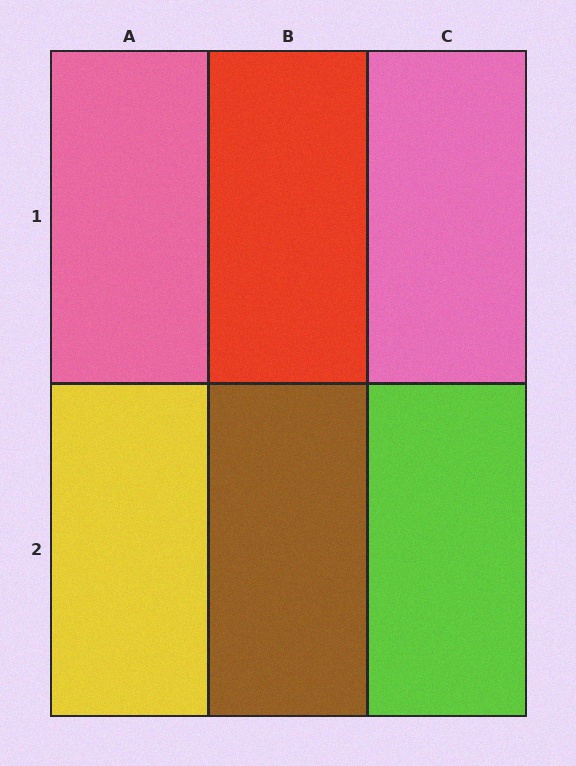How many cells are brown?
1 cell is brown.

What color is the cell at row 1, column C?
Pink.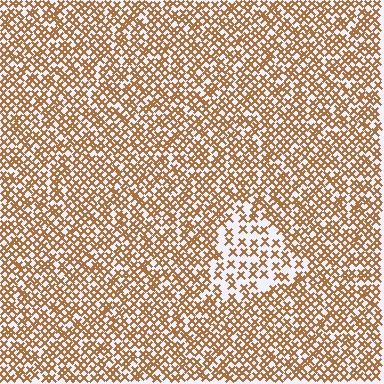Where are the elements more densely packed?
The elements are more densely packed outside the triangle boundary.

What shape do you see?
I see a triangle.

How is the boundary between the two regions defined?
The boundary is defined by a change in element density (approximately 1.9x ratio). All elements are the same color, size, and shape.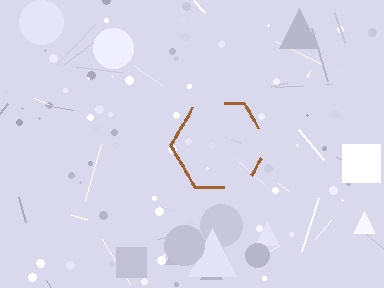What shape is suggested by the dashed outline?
The dashed outline suggests a hexagon.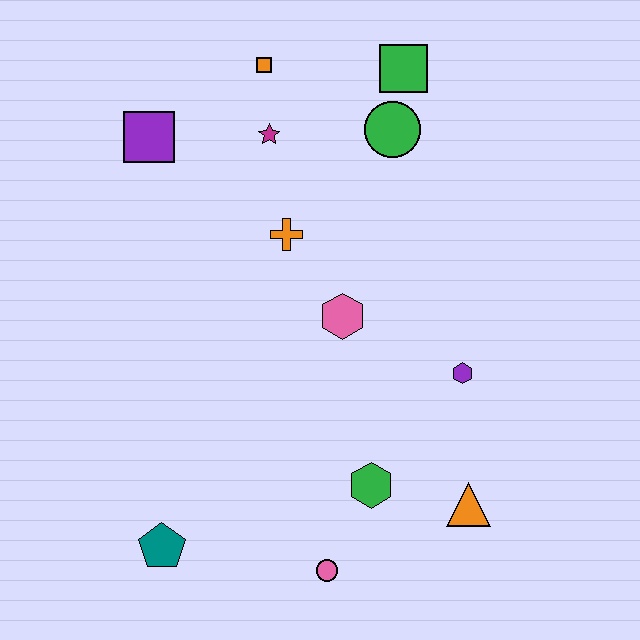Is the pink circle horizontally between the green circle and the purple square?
Yes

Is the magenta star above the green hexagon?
Yes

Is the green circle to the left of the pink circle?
No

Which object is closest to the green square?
The green circle is closest to the green square.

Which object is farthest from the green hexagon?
The orange square is farthest from the green hexagon.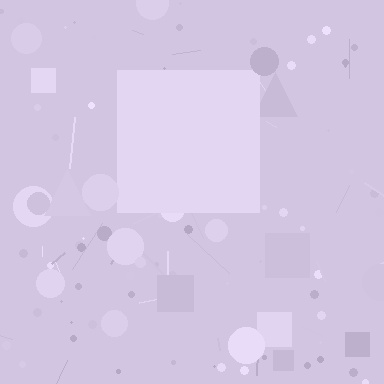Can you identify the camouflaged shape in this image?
The camouflaged shape is a square.